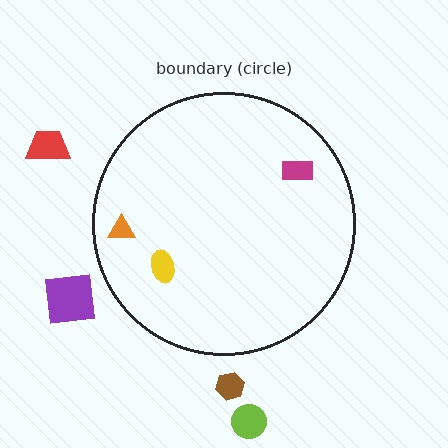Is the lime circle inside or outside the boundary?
Outside.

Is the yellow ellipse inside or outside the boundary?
Inside.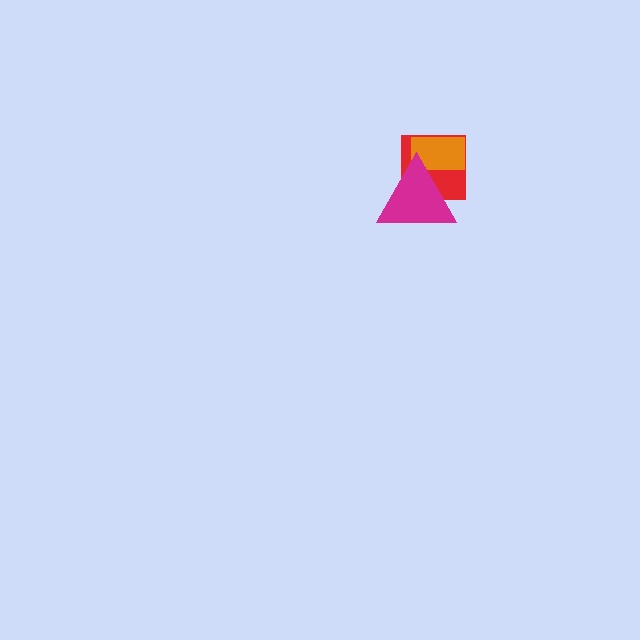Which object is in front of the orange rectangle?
The magenta triangle is in front of the orange rectangle.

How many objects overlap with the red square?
2 objects overlap with the red square.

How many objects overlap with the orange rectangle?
2 objects overlap with the orange rectangle.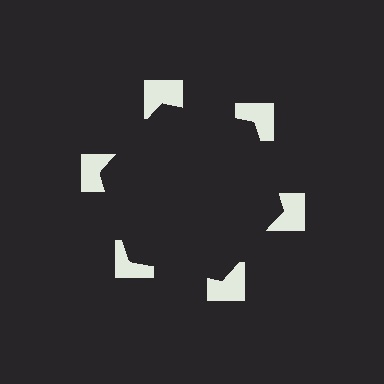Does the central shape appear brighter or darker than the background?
It typically appears slightly darker than the background, even though no actual brightness change is drawn.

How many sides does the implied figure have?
6 sides.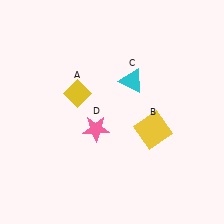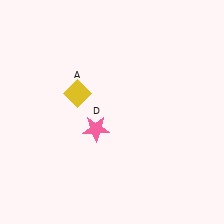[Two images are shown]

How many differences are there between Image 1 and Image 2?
There are 2 differences between the two images.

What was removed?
The cyan triangle (C), the yellow square (B) were removed in Image 2.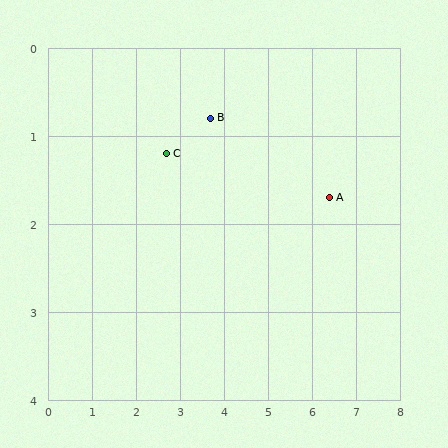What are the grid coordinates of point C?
Point C is at approximately (2.7, 1.2).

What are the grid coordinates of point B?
Point B is at approximately (3.7, 0.8).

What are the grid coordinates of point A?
Point A is at approximately (6.4, 1.7).